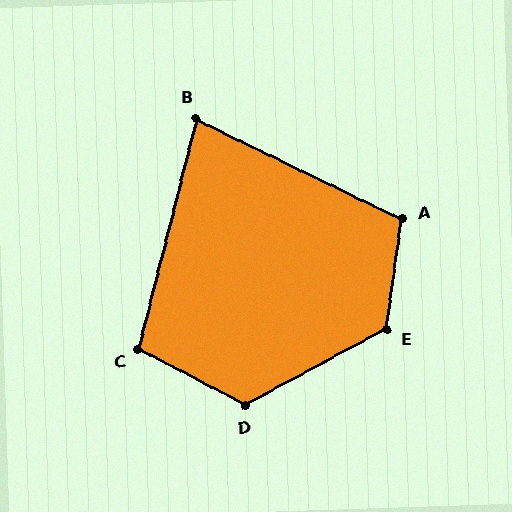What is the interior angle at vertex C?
Approximately 104 degrees (obtuse).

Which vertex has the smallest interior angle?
B, at approximately 78 degrees.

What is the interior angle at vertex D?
Approximately 124 degrees (obtuse).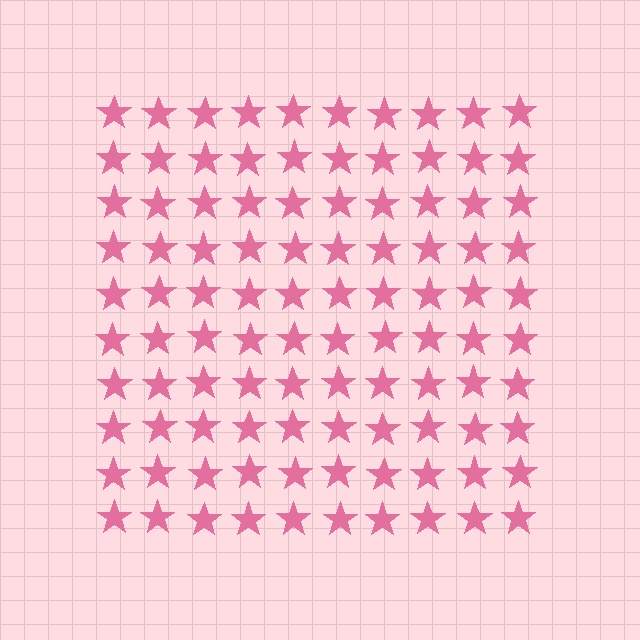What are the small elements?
The small elements are stars.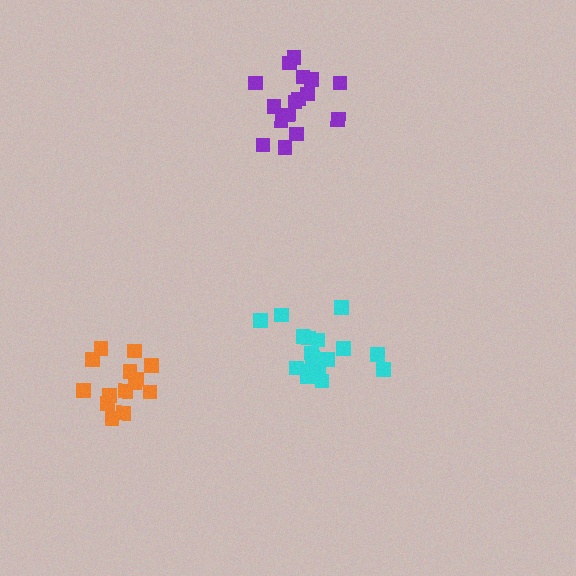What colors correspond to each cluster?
The clusters are colored: cyan, purple, orange.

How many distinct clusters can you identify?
There are 3 distinct clusters.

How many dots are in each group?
Group 1: 19 dots, Group 2: 16 dots, Group 3: 14 dots (49 total).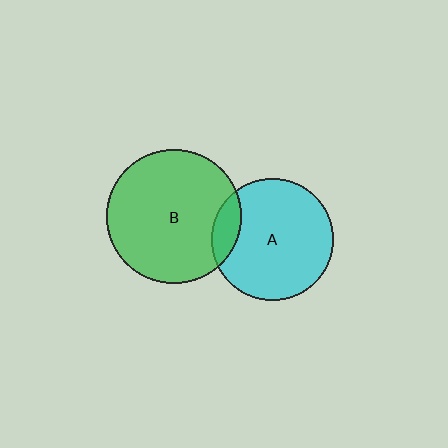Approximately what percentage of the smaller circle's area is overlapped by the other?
Approximately 10%.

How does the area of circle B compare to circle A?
Approximately 1.2 times.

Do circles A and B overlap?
Yes.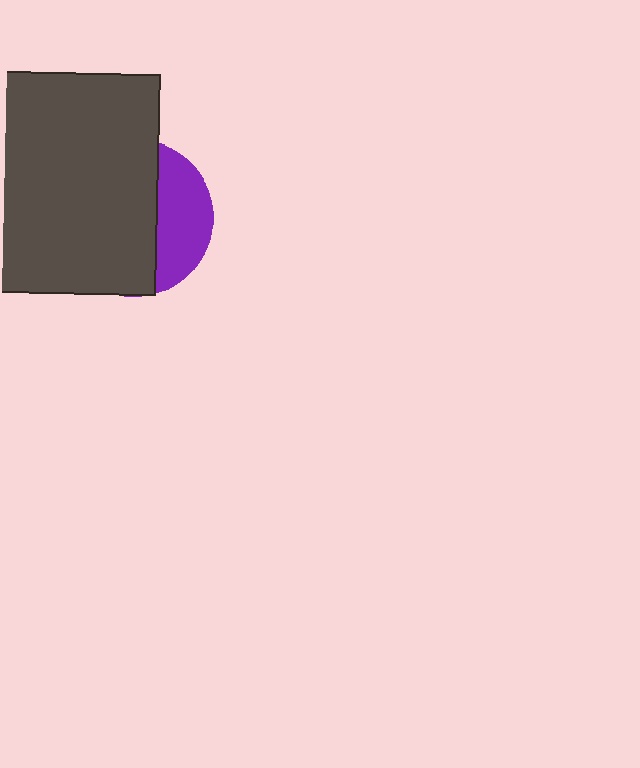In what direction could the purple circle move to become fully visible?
The purple circle could move right. That would shift it out from behind the dark gray rectangle entirely.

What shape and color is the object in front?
The object in front is a dark gray rectangle.